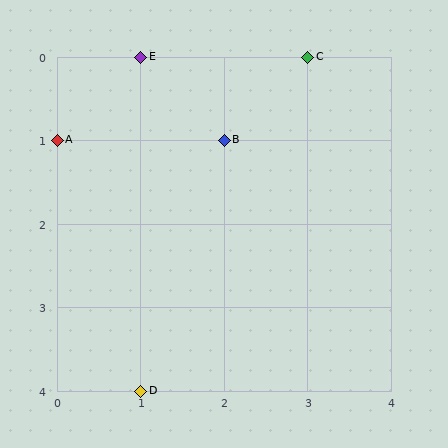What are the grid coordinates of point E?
Point E is at grid coordinates (1, 0).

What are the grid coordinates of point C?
Point C is at grid coordinates (3, 0).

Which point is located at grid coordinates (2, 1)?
Point B is at (2, 1).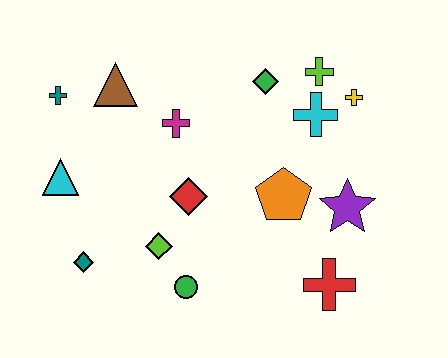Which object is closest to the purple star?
The orange pentagon is closest to the purple star.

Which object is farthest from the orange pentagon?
The teal cross is farthest from the orange pentagon.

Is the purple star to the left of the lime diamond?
No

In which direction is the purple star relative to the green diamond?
The purple star is below the green diamond.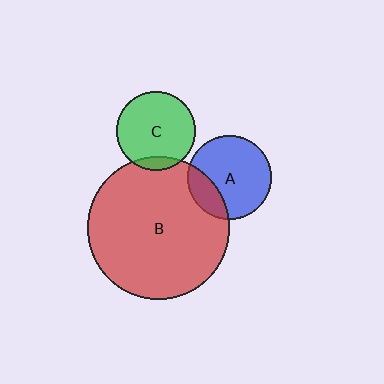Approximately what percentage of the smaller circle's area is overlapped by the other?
Approximately 10%.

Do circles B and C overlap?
Yes.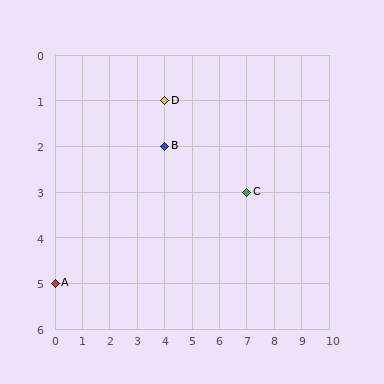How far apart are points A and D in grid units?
Points A and D are 4 columns and 4 rows apart (about 5.7 grid units diagonally).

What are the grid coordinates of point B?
Point B is at grid coordinates (4, 2).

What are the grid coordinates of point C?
Point C is at grid coordinates (7, 3).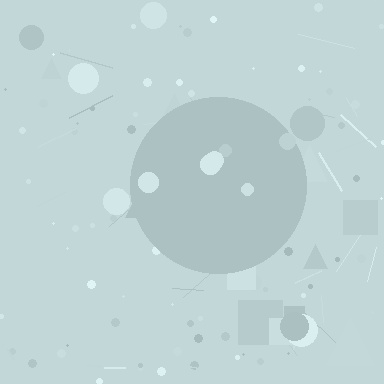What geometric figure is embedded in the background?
A circle is embedded in the background.